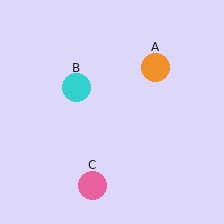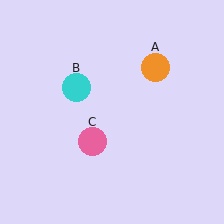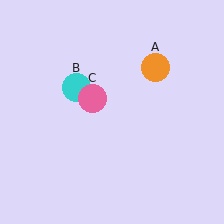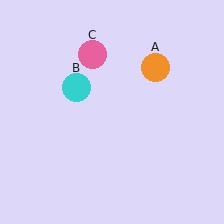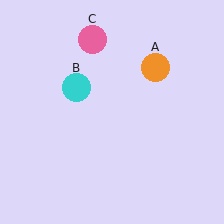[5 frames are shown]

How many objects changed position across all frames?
1 object changed position: pink circle (object C).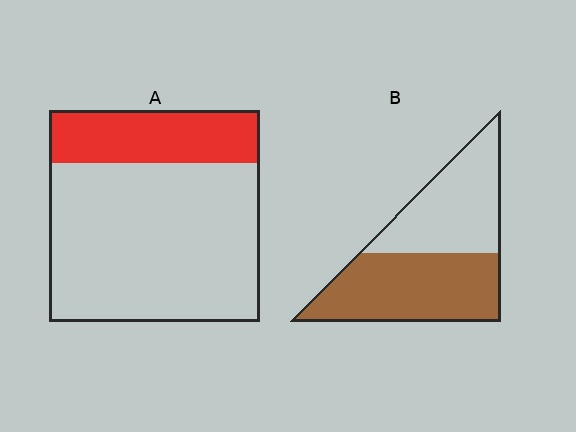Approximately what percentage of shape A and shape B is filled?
A is approximately 25% and B is approximately 55%.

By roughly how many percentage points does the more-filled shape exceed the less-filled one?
By roughly 30 percentage points (B over A).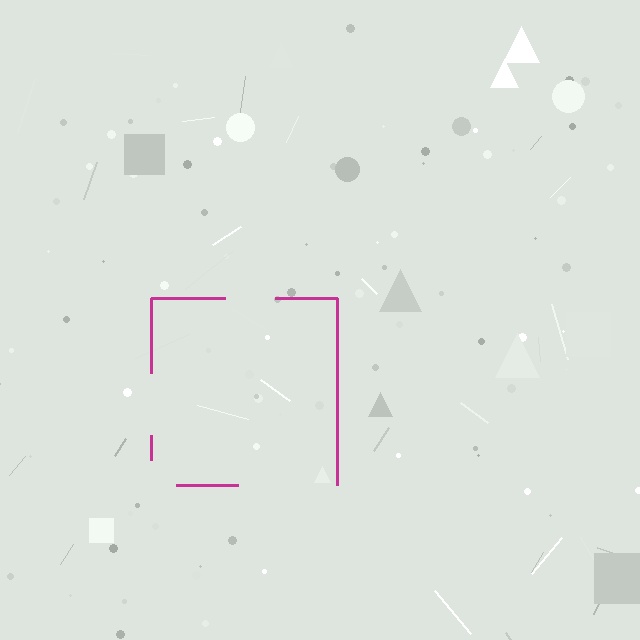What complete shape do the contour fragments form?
The contour fragments form a square.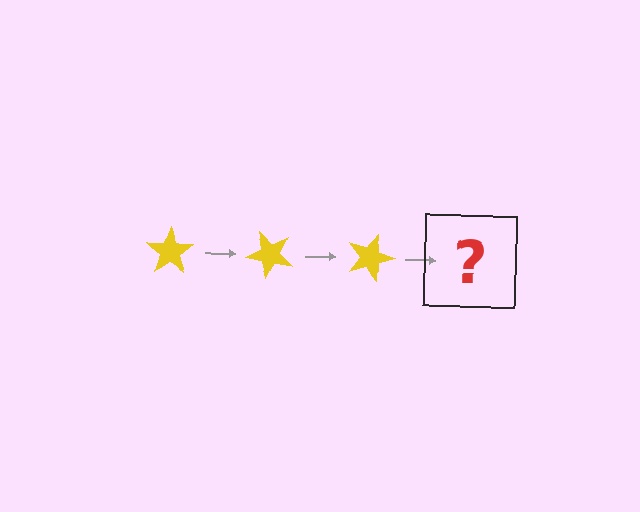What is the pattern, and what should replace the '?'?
The pattern is that the star rotates 45 degrees each step. The '?' should be a yellow star rotated 135 degrees.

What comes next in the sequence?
The next element should be a yellow star rotated 135 degrees.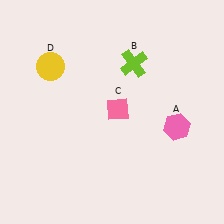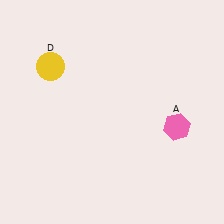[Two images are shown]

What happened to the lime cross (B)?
The lime cross (B) was removed in Image 2. It was in the top-right area of Image 1.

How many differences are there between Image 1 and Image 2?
There are 2 differences between the two images.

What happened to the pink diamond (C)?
The pink diamond (C) was removed in Image 2. It was in the top-right area of Image 1.